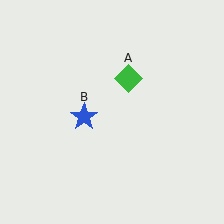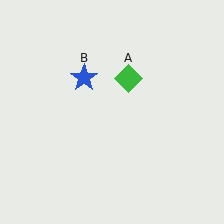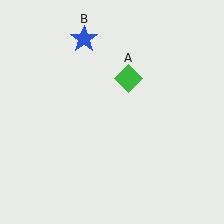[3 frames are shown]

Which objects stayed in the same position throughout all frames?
Green diamond (object A) remained stationary.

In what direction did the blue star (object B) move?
The blue star (object B) moved up.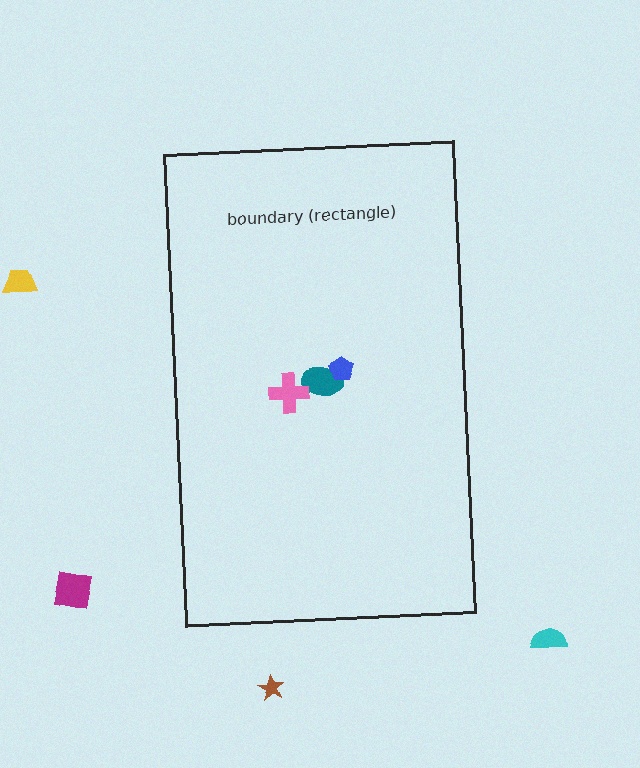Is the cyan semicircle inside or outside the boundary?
Outside.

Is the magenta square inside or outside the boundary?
Outside.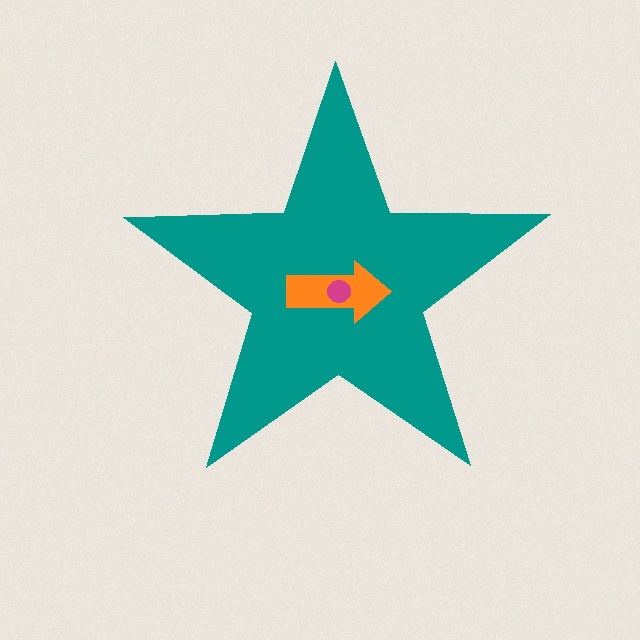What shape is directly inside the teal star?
The orange arrow.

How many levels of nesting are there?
3.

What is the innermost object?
The magenta circle.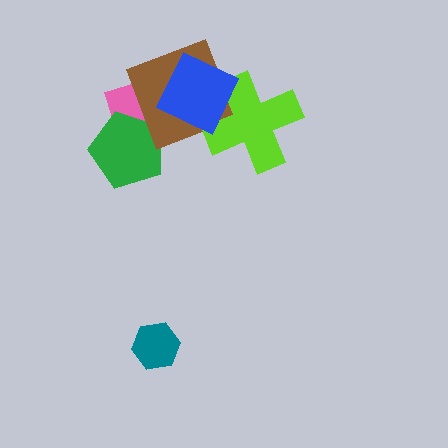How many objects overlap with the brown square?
3 objects overlap with the brown square.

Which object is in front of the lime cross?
The blue square is in front of the lime cross.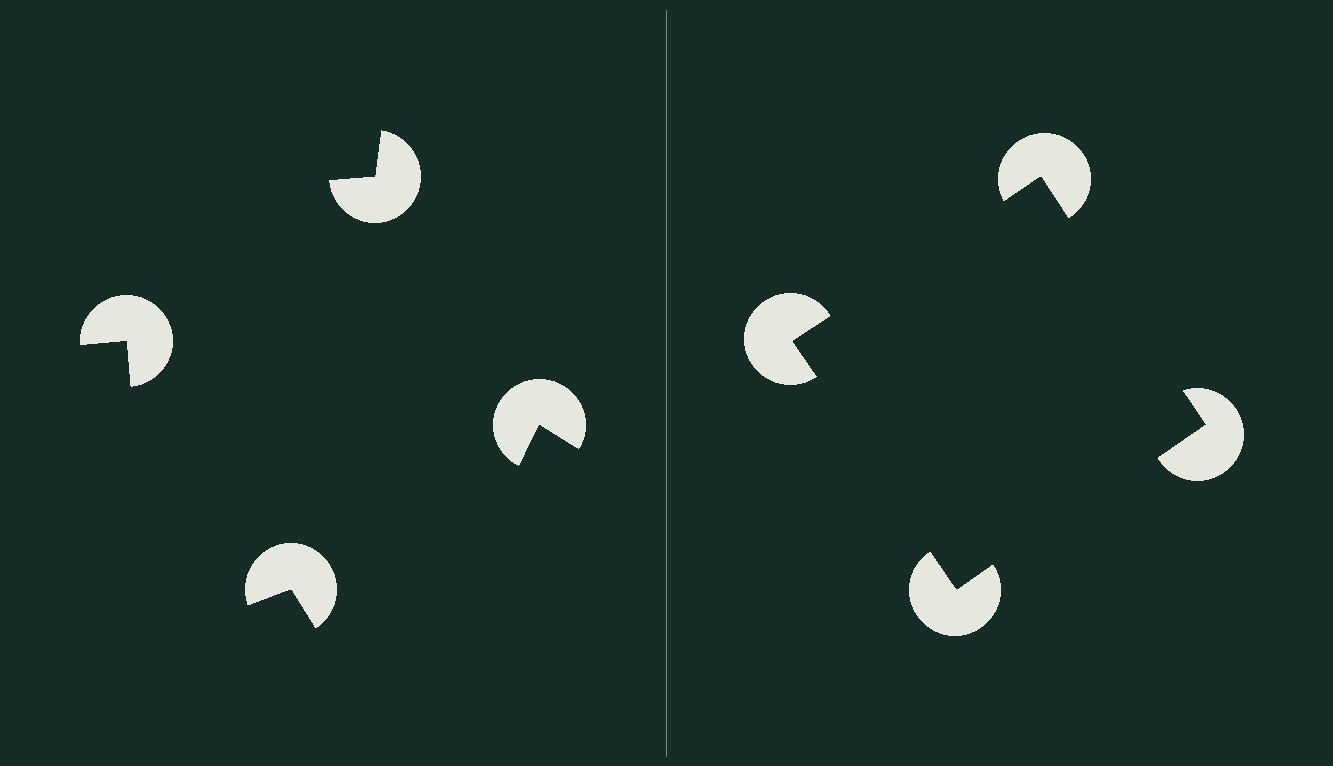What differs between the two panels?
The pac-man discs are positioned identically on both sides; only the wedge orientations differ. On the right they align to a square; on the left they are misaligned.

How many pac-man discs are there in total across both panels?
8 — 4 on each side.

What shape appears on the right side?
An illusory square.